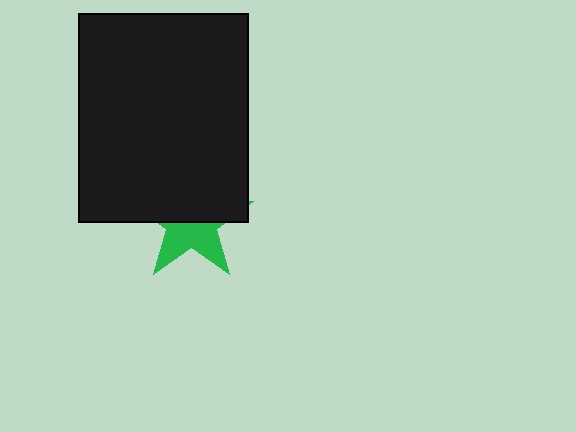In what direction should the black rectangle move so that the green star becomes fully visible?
The black rectangle should move up. That is the shortest direction to clear the overlap and leave the green star fully visible.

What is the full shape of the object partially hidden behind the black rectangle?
The partially hidden object is a green star.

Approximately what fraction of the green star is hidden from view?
Roughly 56% of the green star is hidden behind the black rectangle.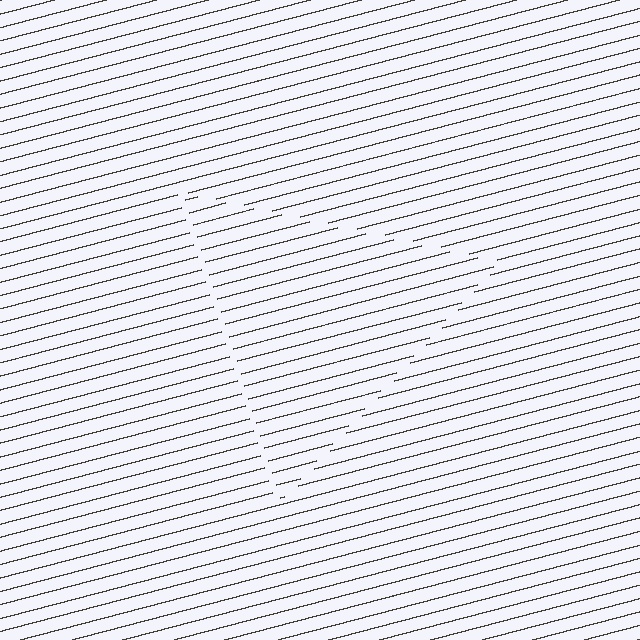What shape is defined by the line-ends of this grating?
An illusory triangle. The interior of the shape contains the same grating, shifted by half a period — the contour is defined by the phase discontinuity where line-ends from the inner and outer gratings abut.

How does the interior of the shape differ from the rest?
The interior of the shape contains the same grating, shifted by half a period — the contour is defined by the phase discontinuity where line-ends from the inner and outer gratings abut.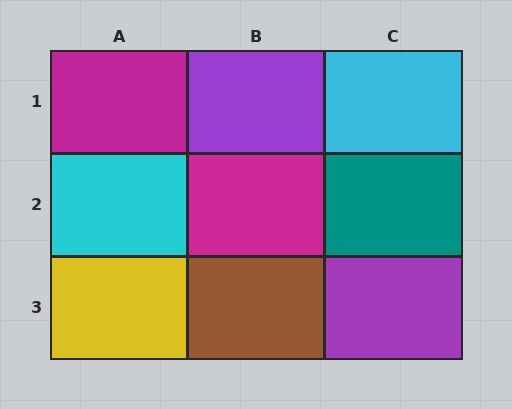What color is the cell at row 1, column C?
Cyan.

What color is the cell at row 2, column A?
Cyan.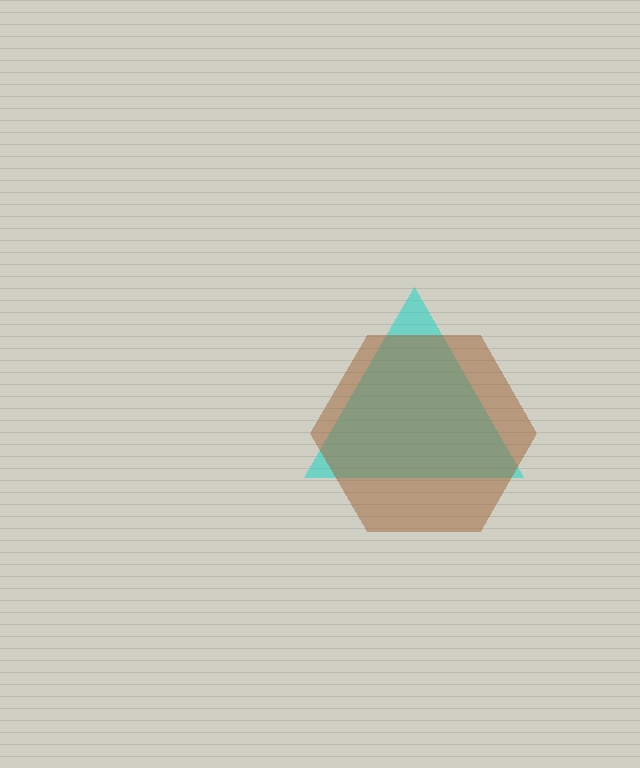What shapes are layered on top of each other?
The layered shapes are: a cyan triangle, a brown hexagon.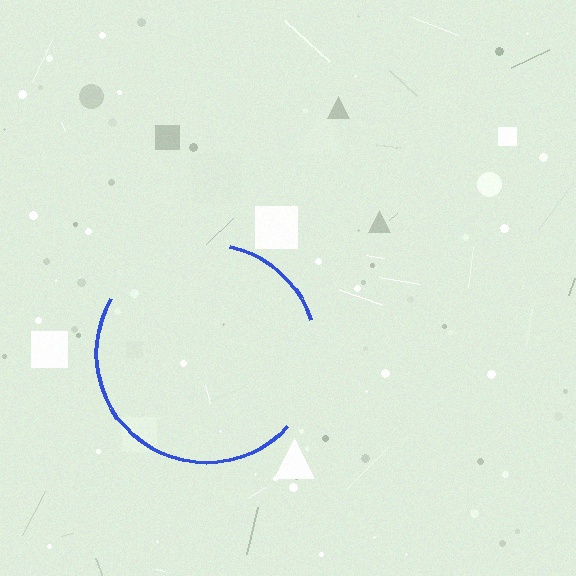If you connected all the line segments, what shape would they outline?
They would outline a circle.